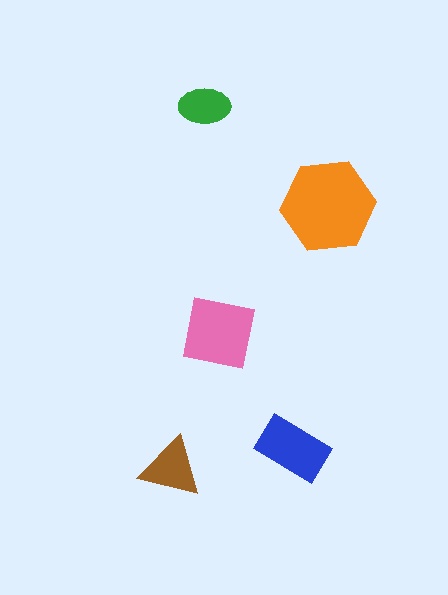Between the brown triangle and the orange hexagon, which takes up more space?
The orange hexagon.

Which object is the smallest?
The green ellipse.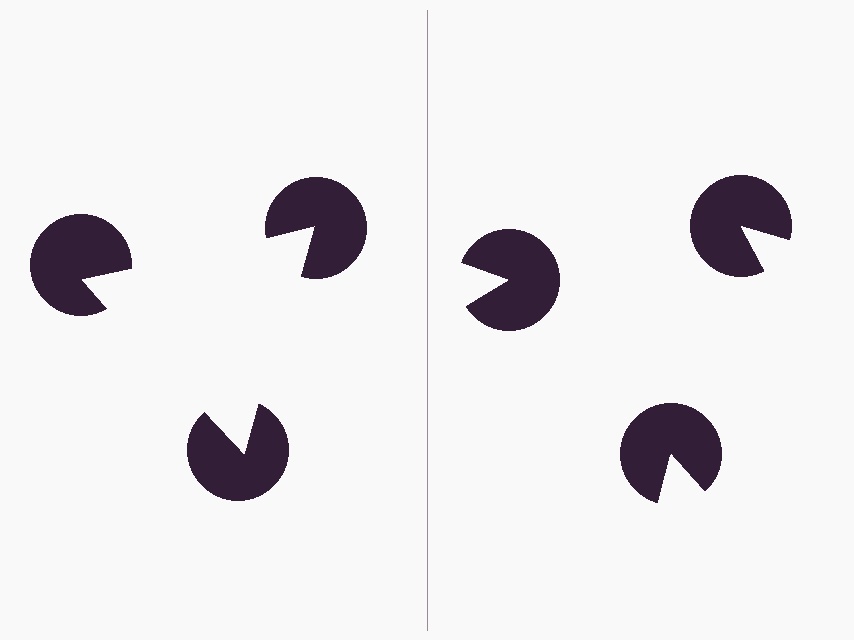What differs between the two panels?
The pac-man discs are positioned identically on both sides; only the wedge orientations differ. On the left they align to a triangle; on the right they are misaligned.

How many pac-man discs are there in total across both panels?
6 — 3 on each side.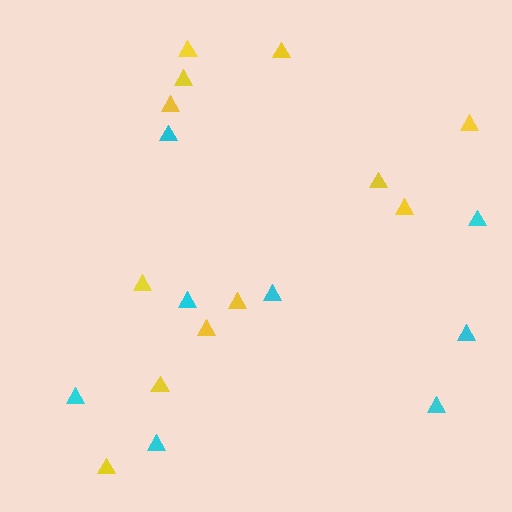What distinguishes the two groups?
There are 2 groups: one group of yellow triangles (12) and one group of cyan triangles (8).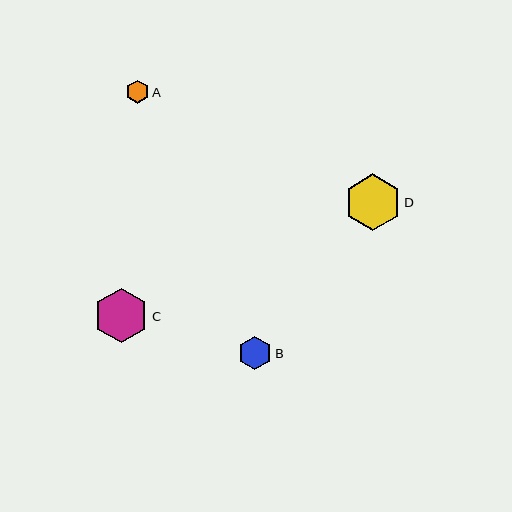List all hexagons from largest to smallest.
From largest to smallest: D, C, B, A.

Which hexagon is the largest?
Hexagon D is the largest with a size of approximately 57 pixels.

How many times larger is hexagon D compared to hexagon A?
Hexagon D is approximately 2.5 times the size of hexagon A.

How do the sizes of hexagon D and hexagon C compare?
Hexagon D and hexagon C are approximately the same size.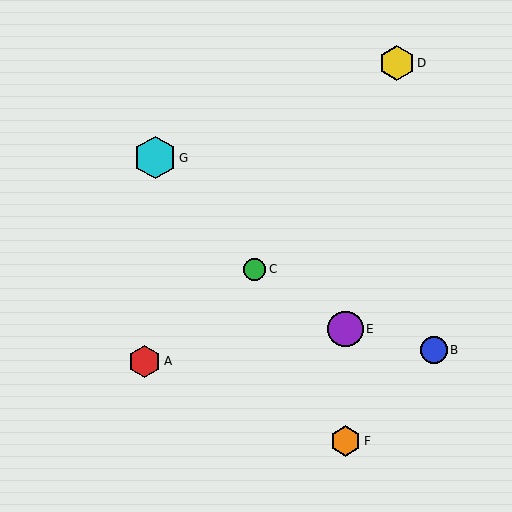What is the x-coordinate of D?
Object D is at x≈397.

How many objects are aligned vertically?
2 objects (E, F) are aligned vertically.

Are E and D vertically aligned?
No, E is at x≈345 and D is at x≈397.